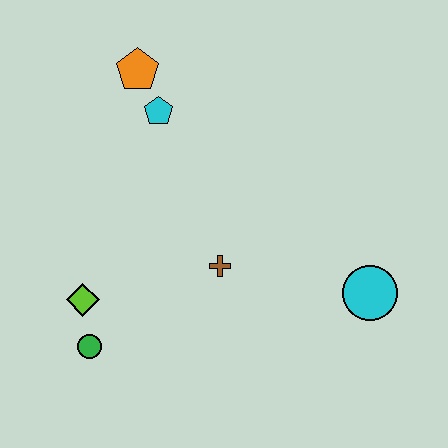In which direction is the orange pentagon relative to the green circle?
The orange pentagon is above the green circle.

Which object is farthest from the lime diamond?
The cyan circle is farthest from the lime diamond.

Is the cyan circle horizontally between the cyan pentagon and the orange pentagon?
No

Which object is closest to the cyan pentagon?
The orange pentagon is closest to the cyan pentagon.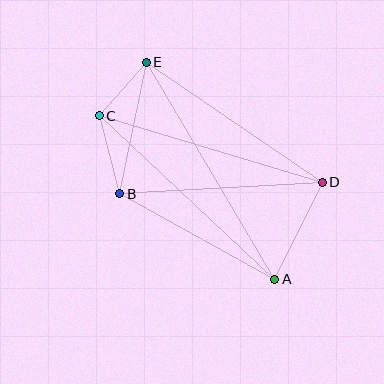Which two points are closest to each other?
Points C and E are closest to each other.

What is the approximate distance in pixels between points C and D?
The distance between C and D is approximately 233 pixels.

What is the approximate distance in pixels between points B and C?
The distance between B and C is approximately 81 pixels.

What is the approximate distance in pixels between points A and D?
The distance between A and D is approximately 108 pixels.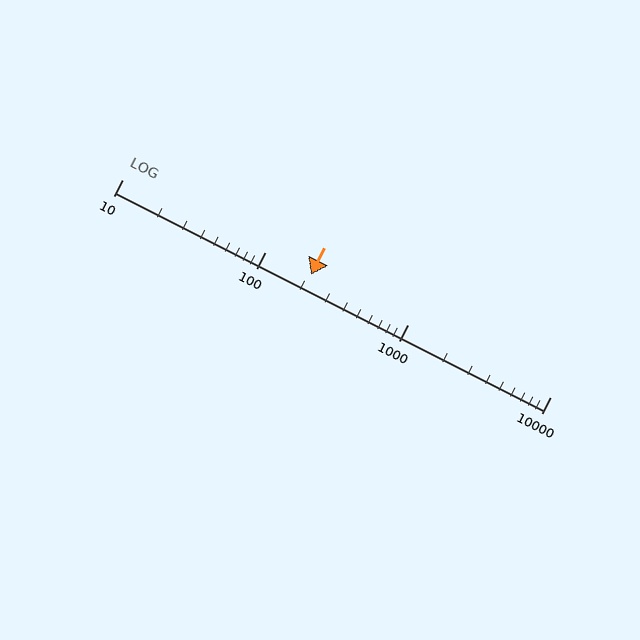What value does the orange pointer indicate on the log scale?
The pointer indicates approximately 210.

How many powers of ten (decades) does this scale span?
The scale spans 3 decades, from 10 to 10000.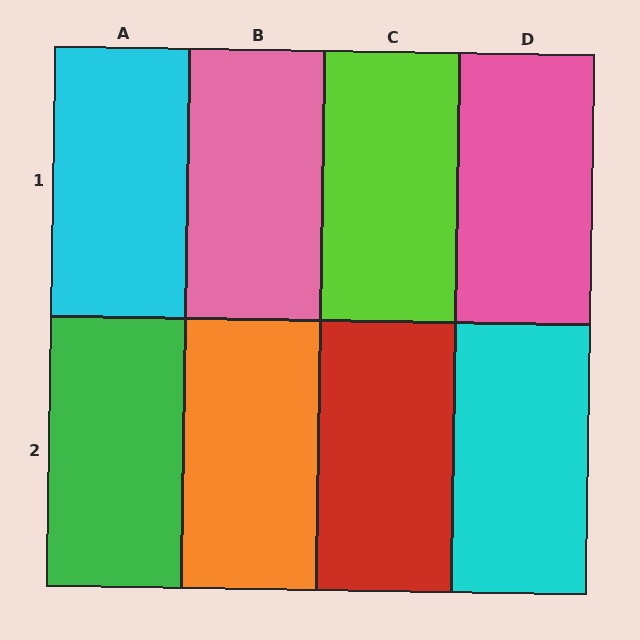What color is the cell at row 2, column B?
Orange.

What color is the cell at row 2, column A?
Green.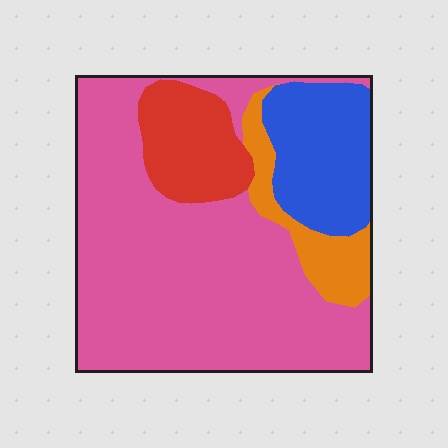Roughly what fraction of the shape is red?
Red takes up less than a sixth of the shape.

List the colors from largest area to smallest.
From largest to smallest: pink, blue, red, orange.